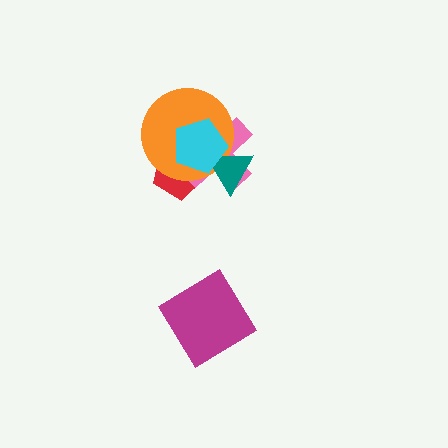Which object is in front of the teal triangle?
The cyan pentagon is in front of the teal triangle.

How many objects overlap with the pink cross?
4 objects overlap with the pink cross.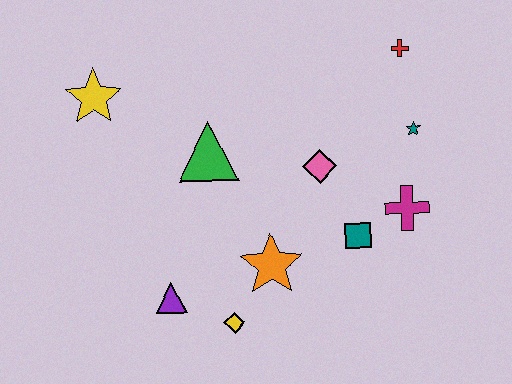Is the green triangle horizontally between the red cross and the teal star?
No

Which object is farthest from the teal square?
The yellow star is farthest from the teal square.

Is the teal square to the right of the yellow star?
Yes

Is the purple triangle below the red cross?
Yes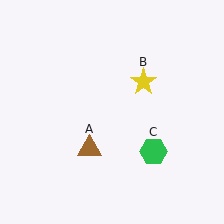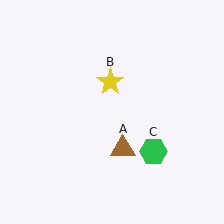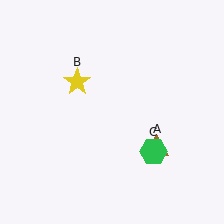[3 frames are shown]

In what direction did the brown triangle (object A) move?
The brown triangle (object A) moved right.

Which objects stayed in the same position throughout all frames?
Green hexagon (object C) remained stationary.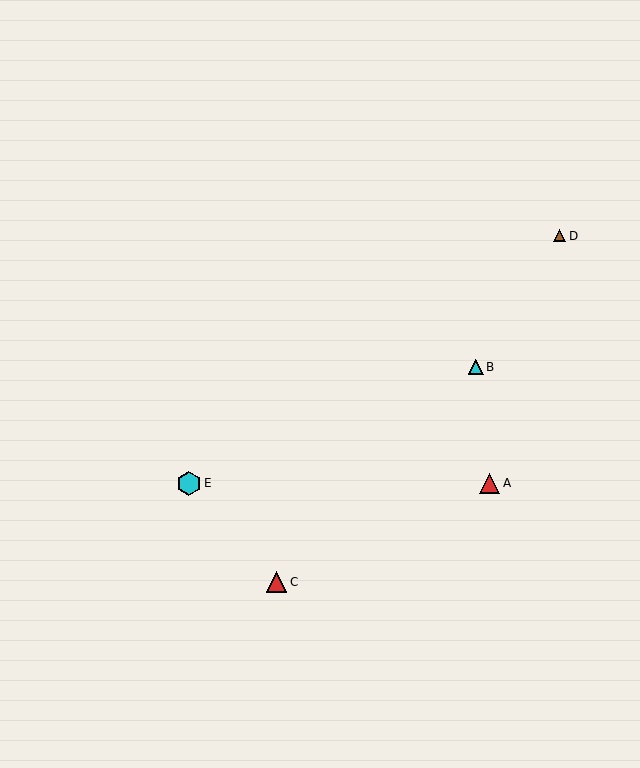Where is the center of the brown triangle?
The center of the brown triangle is at (560, 236).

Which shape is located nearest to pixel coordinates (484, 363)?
The cyan triangle (labeled B) at (476, 367) is nearest to that location.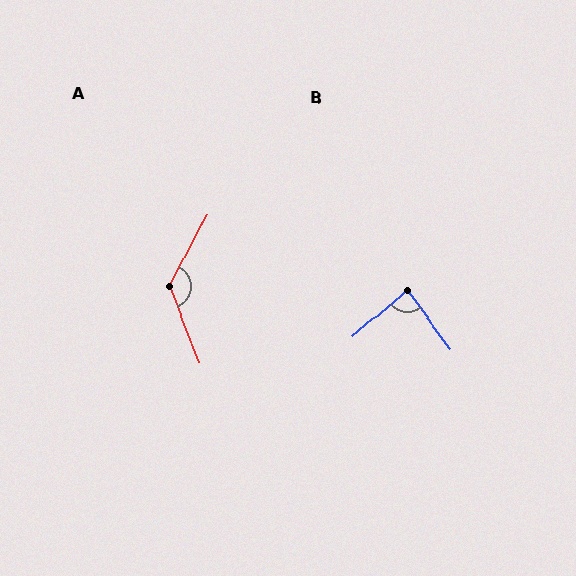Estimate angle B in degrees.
Approximately 86 degrees.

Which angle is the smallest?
B, at approximately 86 degrees.